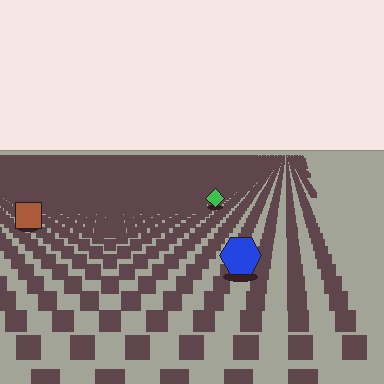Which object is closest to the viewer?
The blue hexagon is closest. The texture marks near it are larger and more spread out.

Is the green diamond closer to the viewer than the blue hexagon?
No. The blue hexagon is closer — you can tell from the texture gradient: the ground texture is coarser near it.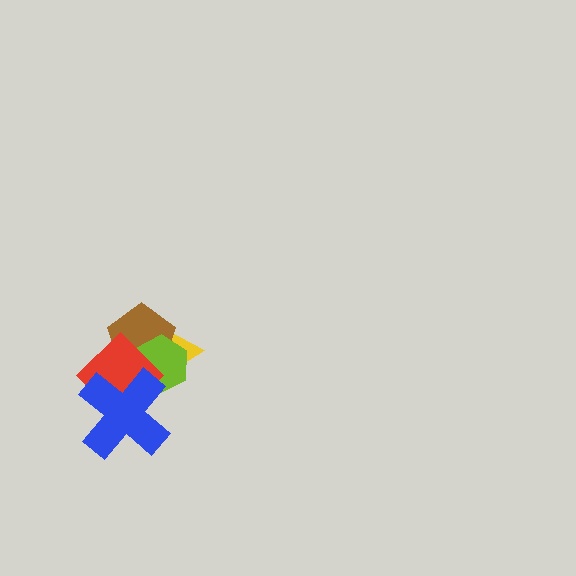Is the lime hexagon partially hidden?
Yes, it is partially covered by another shape.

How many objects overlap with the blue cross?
3 objects overlap with the blue cross.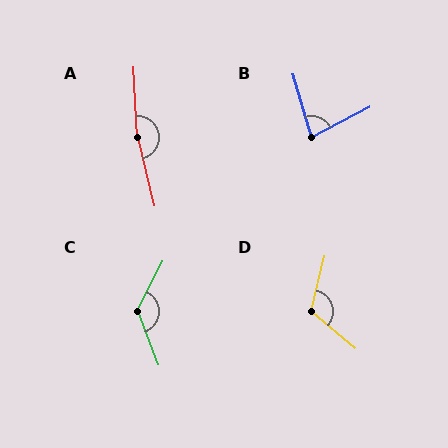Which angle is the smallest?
B, at approximately 79 degrees.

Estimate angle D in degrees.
Approximately 116 degrees.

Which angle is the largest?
A, at approximately 169 degrees.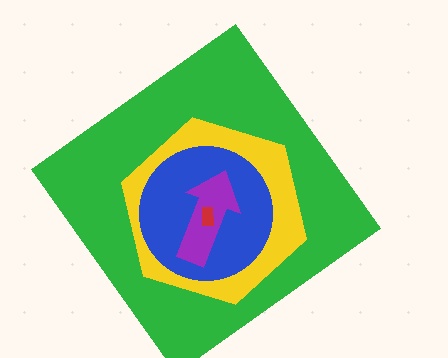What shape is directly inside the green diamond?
The yellow hexagon.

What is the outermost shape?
The green diamond.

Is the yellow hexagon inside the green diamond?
Yes.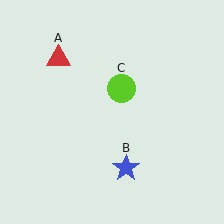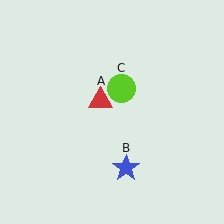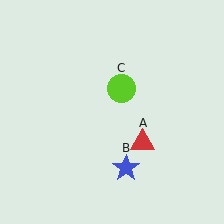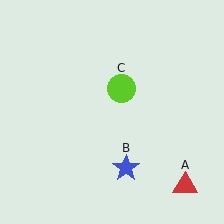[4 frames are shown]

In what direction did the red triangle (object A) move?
The red triangle (object A) moved down and to the right.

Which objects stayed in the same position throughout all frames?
Blue star (object B) and lime circle (object C) remained stationary.